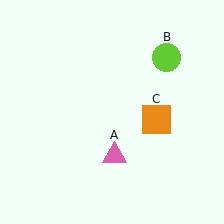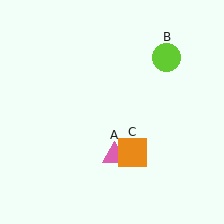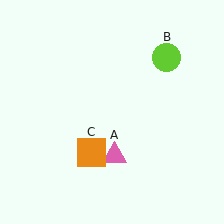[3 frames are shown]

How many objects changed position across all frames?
1 object changed position: orange square (object C).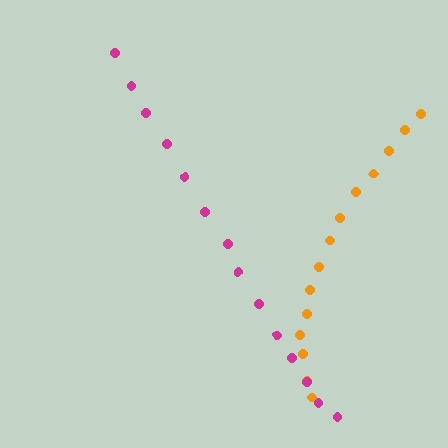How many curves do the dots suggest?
There are 2 distinct paths.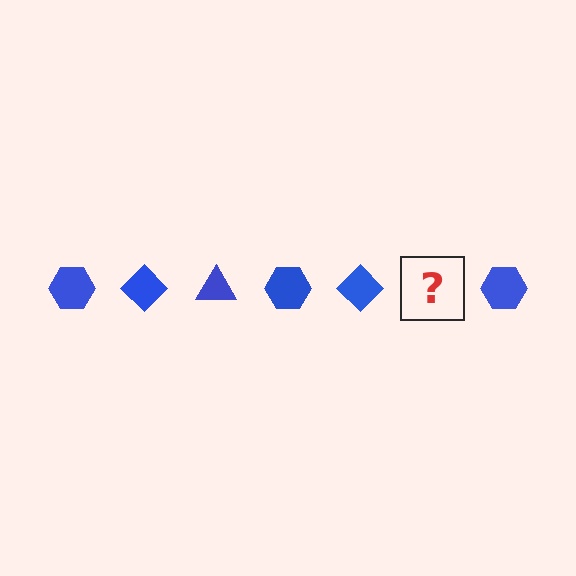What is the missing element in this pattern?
The missing element is a blue triangle.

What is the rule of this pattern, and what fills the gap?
The rule is that the pattern cycles through hexagon, diamond, triangle shapes in blue. The gap should be filled with a blue triangle.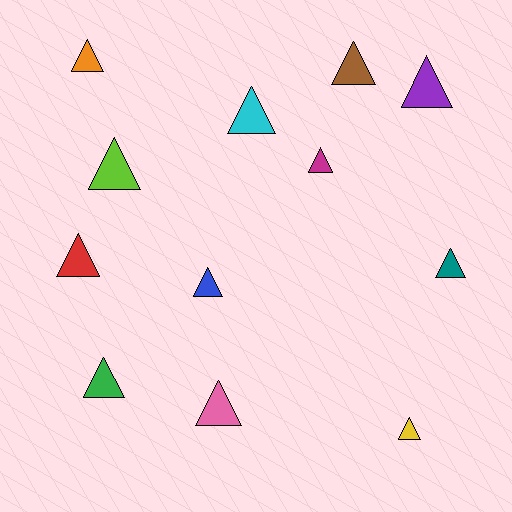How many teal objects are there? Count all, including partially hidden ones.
There is 1 teal object.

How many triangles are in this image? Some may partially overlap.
There are 12 triangles.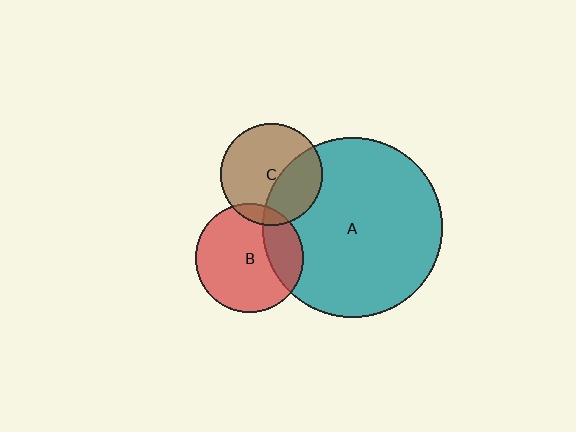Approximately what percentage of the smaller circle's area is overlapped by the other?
Approximately 10%.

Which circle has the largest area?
Circle A (teal).